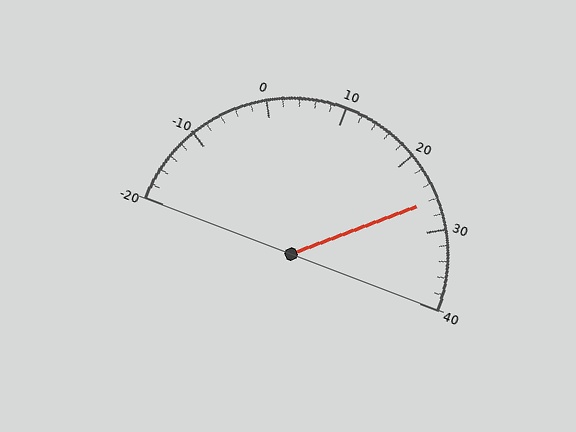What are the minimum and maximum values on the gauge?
The gauge ranges from -20 to 40.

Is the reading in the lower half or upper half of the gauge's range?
The reading is in the upper half of the range (-20 to 40).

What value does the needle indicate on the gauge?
The needle indicates approximately 26.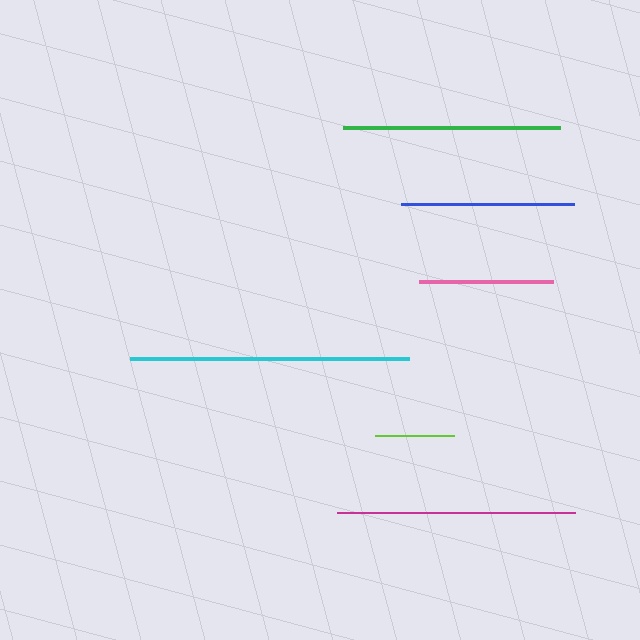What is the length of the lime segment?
The lime segment is approximately 80 pixels long.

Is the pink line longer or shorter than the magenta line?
The magenta line is longer than the pink line.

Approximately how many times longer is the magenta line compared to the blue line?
The magenta line is approximately 1.4 times the length of the blue line.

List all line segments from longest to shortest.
From longest to shortest: cyan, magenta, green, blue, pink, lime.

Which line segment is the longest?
The cyan line is the longest at approximately 279 pixels.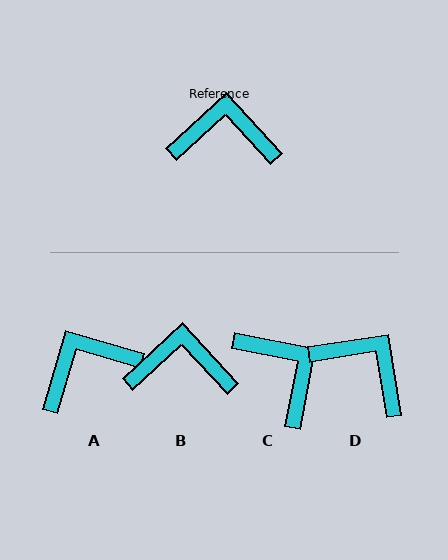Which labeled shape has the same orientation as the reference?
B.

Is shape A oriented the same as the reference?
No, it is off by about 31 degrees.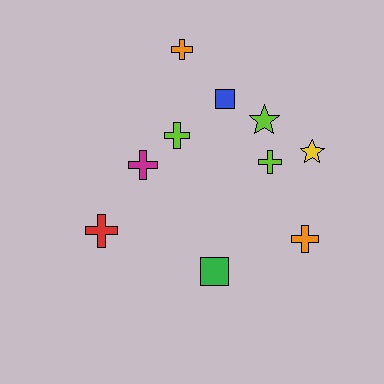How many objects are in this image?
There are 10 objects.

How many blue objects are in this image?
There is 1 blue object.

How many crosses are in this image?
There are 6 crosses.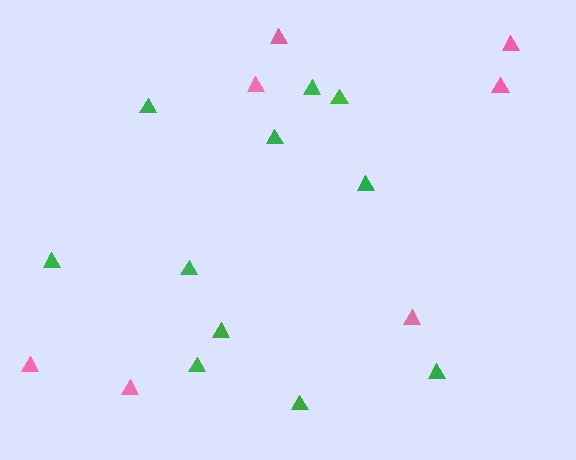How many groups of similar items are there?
There are 2 groups: one group of green triangles (11) and one group of pink triangles (7).